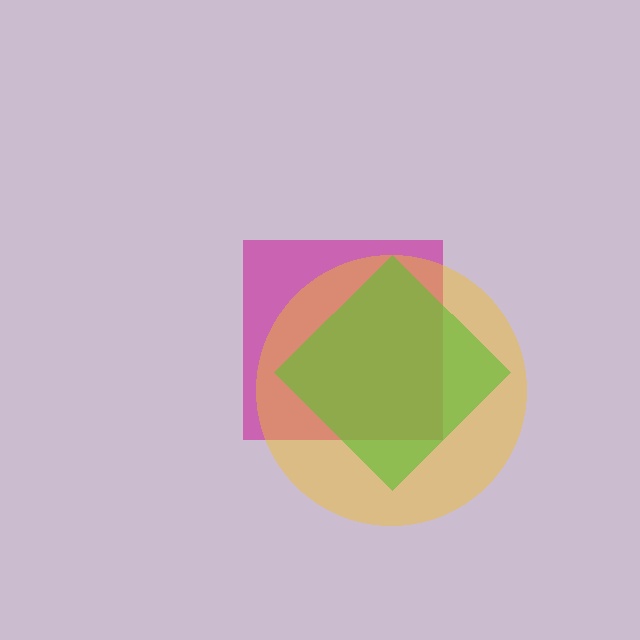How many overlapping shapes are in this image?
There are 3 overlapping shapes in the image.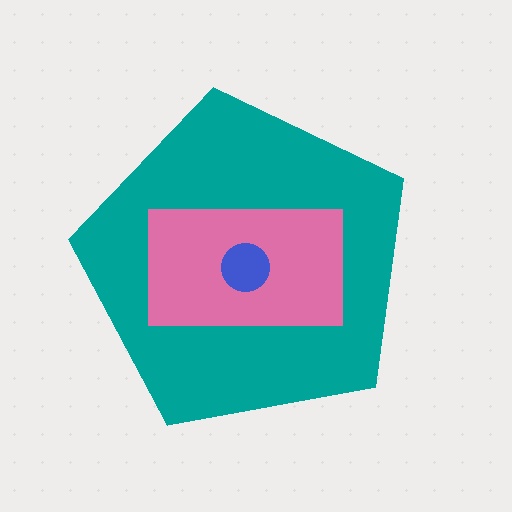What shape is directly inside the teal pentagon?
The pink rectangle.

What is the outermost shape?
The teal pentagon.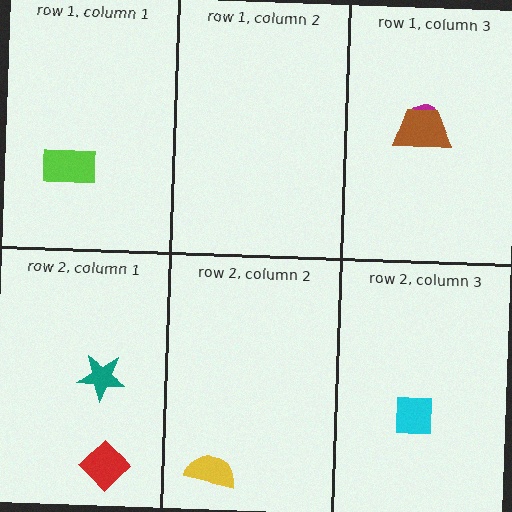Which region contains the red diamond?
The row 2, column 1 region.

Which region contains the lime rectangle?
The row 1, column 1 region.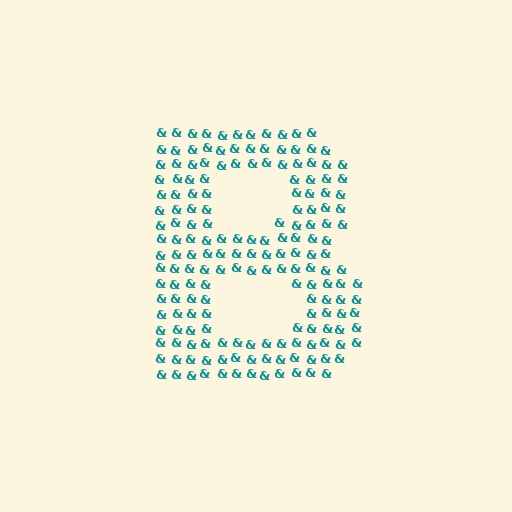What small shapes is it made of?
It is made of small ampersands.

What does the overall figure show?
The overall figure shows the letter B.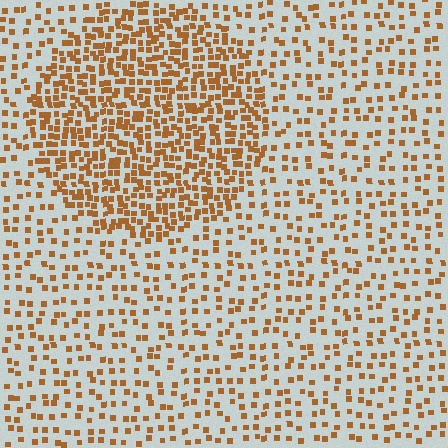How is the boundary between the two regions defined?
The boundary is defined by a change in element density (approximately 2.3x ratio). All elements are the same color, size, and shape.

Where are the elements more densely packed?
The elements are more densely packed inside the circle boundary.